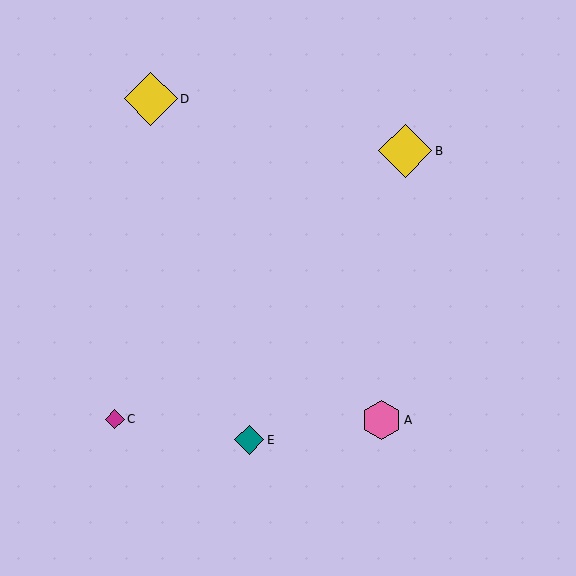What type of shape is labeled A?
Shape A is a pink hexagon.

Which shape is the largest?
The yellow diamond (labeled D) is the largest.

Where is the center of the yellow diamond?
The center of the yellow diamond is at (405, 151).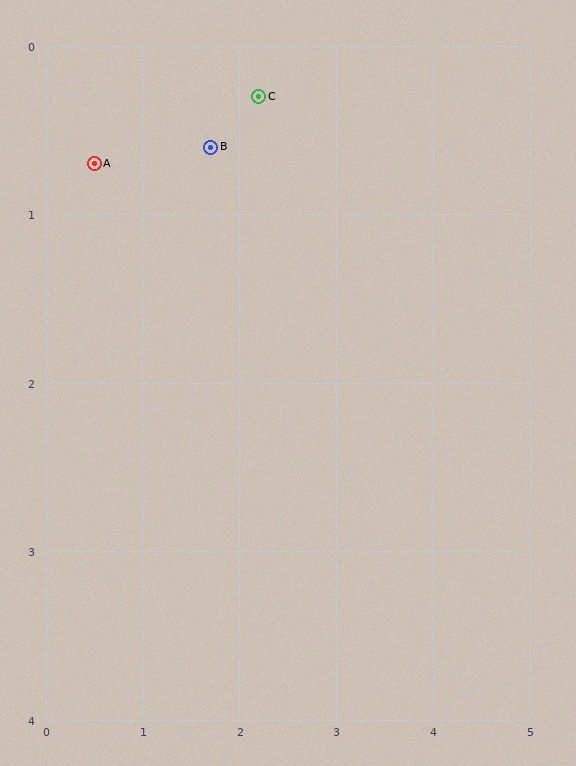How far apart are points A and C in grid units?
Points A and C are about 1.7 grid units apart.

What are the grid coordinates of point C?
Point C is at approximately (2.2, 0.3).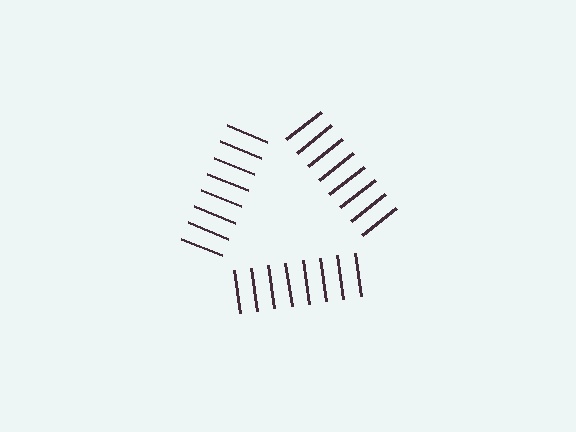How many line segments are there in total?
24 — 8 along each of the 3 edges.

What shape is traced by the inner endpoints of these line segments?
An illusory triangle — the line segments terminate on its edges but no continuous stroke is drawn.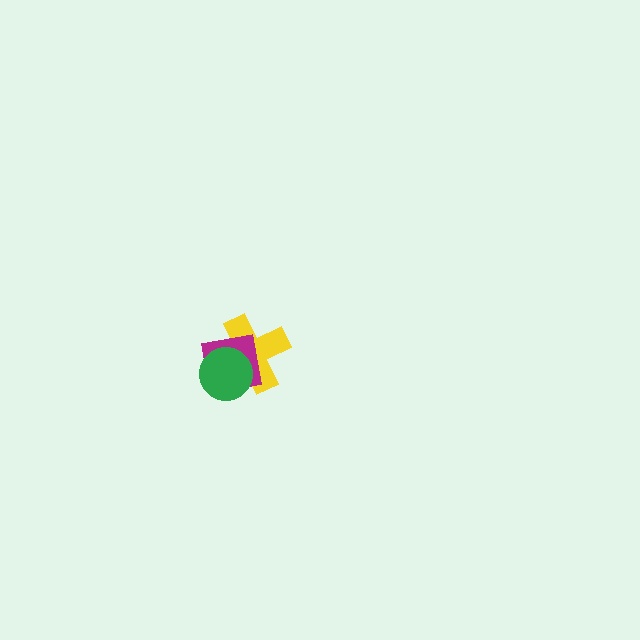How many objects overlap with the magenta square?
2 objects overlap with the magenta square.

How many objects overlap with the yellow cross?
2 objects overlap with the yellow cross.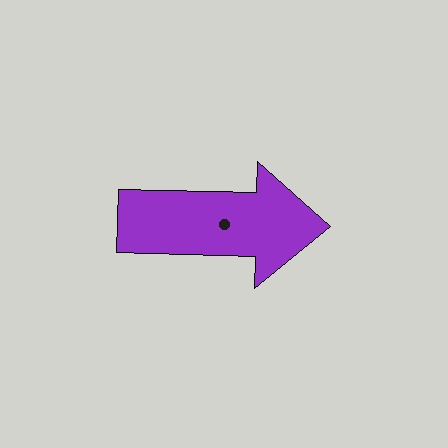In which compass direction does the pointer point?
East.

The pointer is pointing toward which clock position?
Roughly 3 o'clock.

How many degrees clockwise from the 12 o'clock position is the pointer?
Approximately 92 degrees.